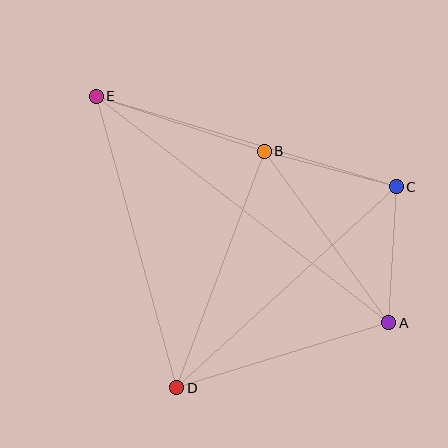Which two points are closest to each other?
Points A and C are closest to each other.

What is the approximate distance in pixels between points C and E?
The distance between C and E is approximately 313 pixels.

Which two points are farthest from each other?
Points A and E are farthest from each other.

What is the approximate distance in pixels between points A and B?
The distance between A and B is approximately 212 pixels.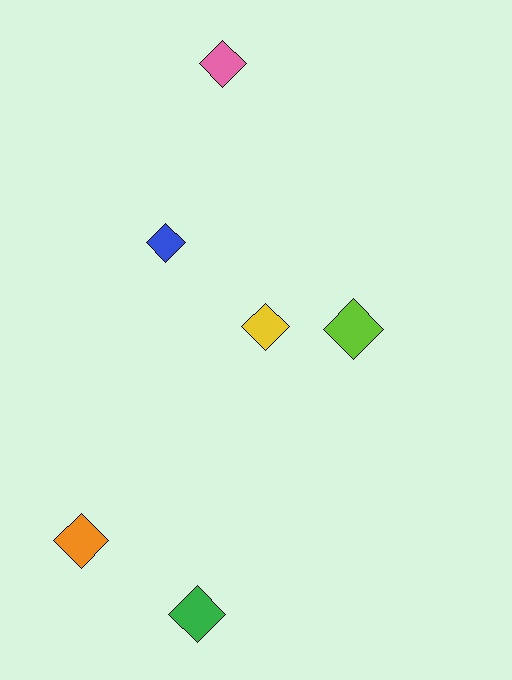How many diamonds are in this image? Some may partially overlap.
There are 6 diamonds.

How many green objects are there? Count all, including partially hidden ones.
There is 1 green object.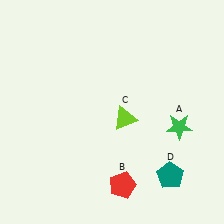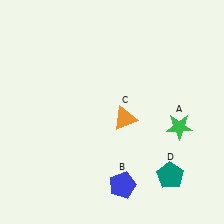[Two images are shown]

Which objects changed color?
B changed from red to blue. C changed from lime to orange.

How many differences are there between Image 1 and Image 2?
There are 2 differences between the two images.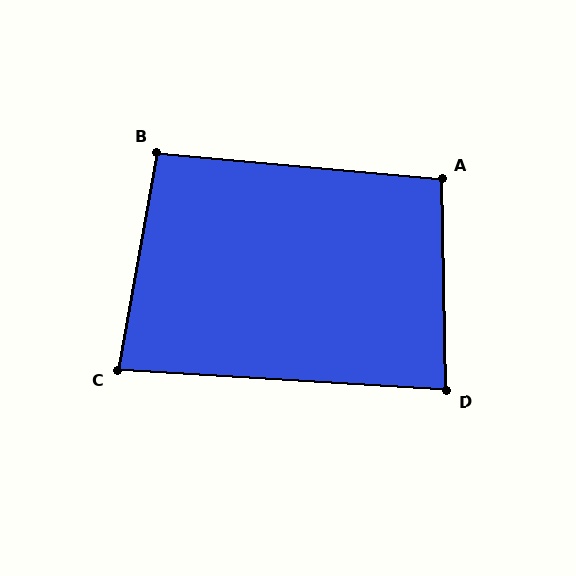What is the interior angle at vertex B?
Approximately 95 degrees (approximately right).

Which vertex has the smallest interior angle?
C, at approximately 84 degrees.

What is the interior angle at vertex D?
Approximately 85 degrees (approximately right).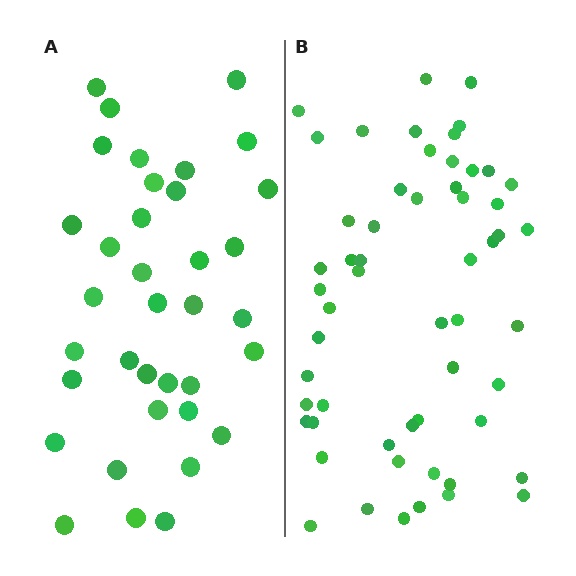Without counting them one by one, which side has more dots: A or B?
Region B (the right region) has more dots.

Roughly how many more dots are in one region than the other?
Region B has approximately 20 more dots than region A.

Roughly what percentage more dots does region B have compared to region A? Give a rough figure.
About 55% more.